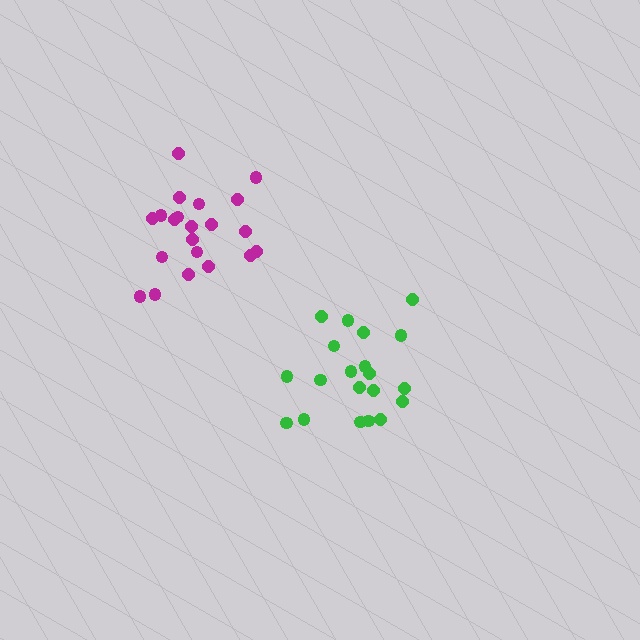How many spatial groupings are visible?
There are 2 spatial groupings.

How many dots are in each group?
Group 1: 20 dots, Group 2: 21 dots (41 total).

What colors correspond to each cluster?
The clusters are colored: green, magenta.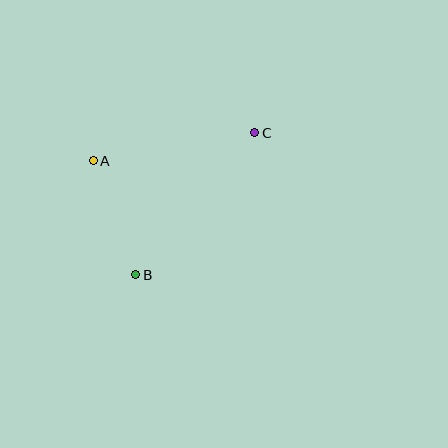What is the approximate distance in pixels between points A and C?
The distance between A and C is approximately 164 pixels.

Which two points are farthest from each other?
Points B and C are farthest from each other.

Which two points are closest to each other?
Points A and B are closest to each other.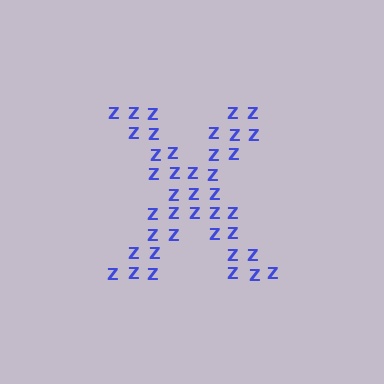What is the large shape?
The large shape is the letter X.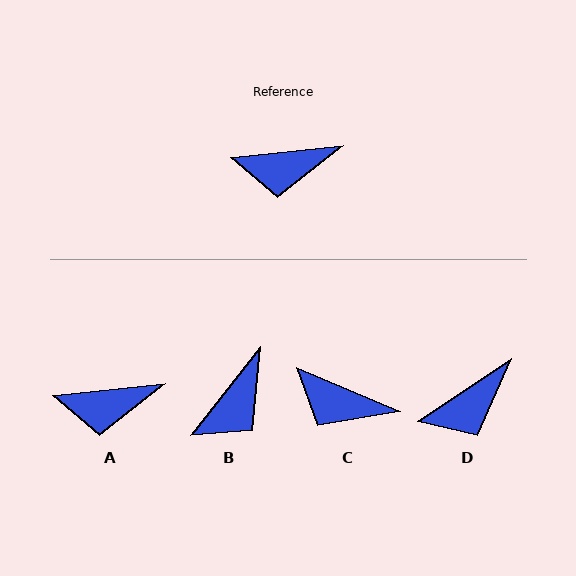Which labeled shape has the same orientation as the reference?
A.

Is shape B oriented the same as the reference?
No, it is off by about 46 degrees.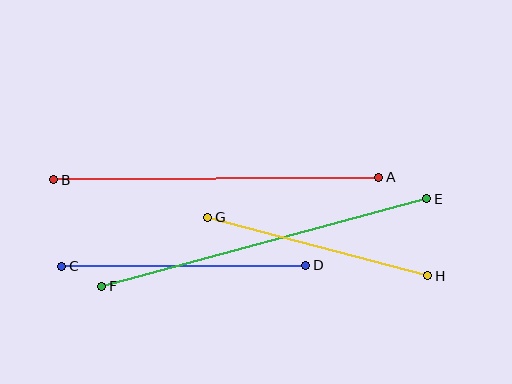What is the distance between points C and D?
The distance is approximately 244 pixels.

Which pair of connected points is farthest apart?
Points E and F are farthest apart.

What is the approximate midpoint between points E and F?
The midpoint is at approximately (264, 242) pixels.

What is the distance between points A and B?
The distance is approximately 325 pixels.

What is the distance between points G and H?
The distance is approximately 227 pixels.